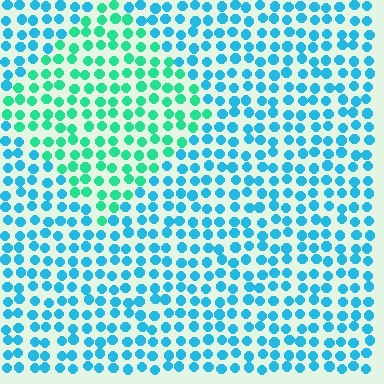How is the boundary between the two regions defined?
The boundary is defined purely by a slight shift in hue (about 39 degrees). Spacing, size, and orientation are identical on both sides.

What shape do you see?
I see a diamond.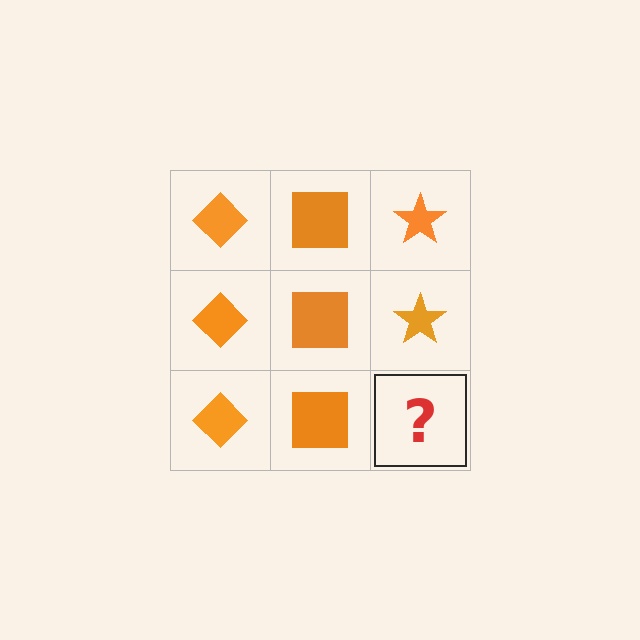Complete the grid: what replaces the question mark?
The question mark should be replaced with an orange star.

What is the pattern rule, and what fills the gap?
The rule is that each column has a consistent shape. The gap should be filled with an orange star.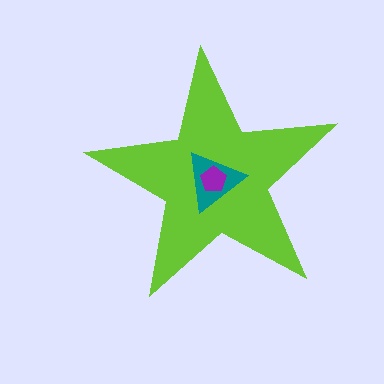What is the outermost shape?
The lime star.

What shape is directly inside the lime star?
The teal triangle.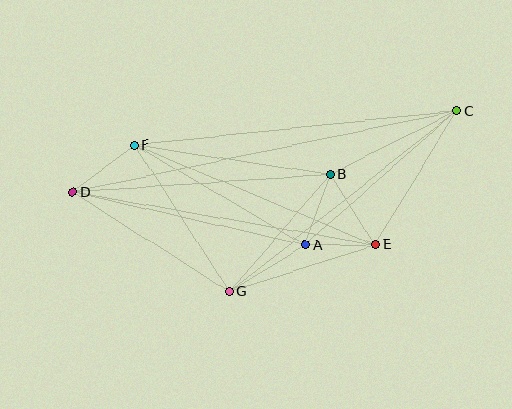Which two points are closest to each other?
Points A and E are closest to each other.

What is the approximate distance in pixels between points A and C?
The distance between A and C is approximately 202 pixels.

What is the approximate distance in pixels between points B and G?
The distance between B and G is approximately 155 pixels.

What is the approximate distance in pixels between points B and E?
The distance between B and E is approximately 84 pixels.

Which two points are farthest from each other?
Points C and D are farthest from each other.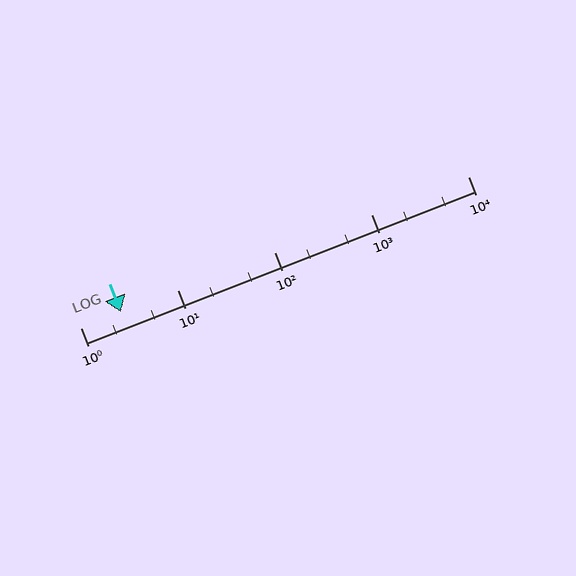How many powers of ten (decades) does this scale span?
The scale spans 4 decades, from 1 to 10000.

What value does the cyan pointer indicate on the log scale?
The pointer indicates approximately 2.6.